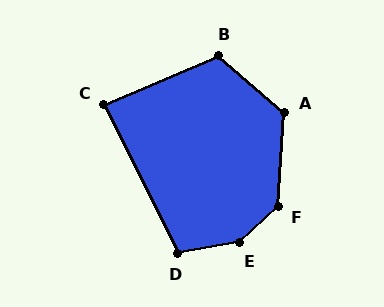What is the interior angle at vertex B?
Approximately 117 degrees (obtuse).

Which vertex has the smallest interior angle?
C, at approximately 87 degrees.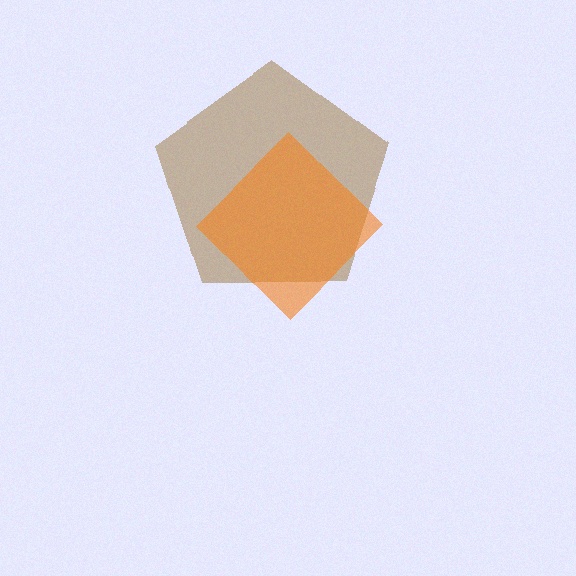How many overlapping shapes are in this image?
There are 2 overlapping shapes in the image.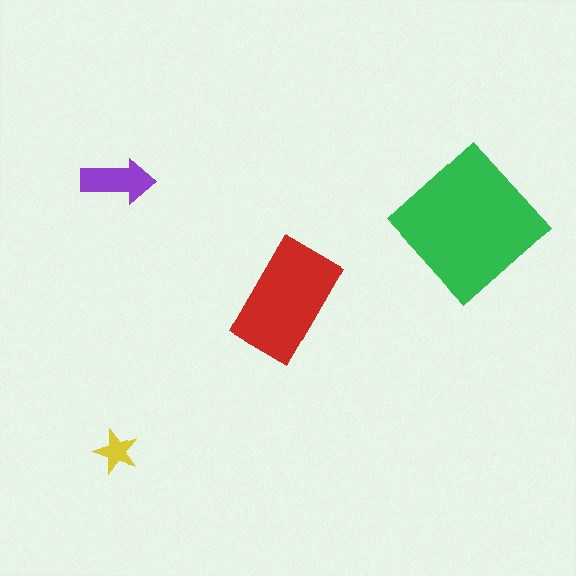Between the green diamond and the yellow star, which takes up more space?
The green diamond.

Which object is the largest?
The green diamond.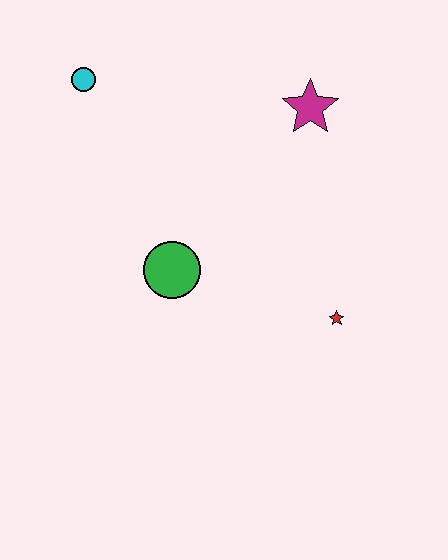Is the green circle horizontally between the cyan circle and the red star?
Yes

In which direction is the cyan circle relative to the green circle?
The cyan circle is above the green circle.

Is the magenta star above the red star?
Yes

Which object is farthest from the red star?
The cyan circle is farthest from the red star.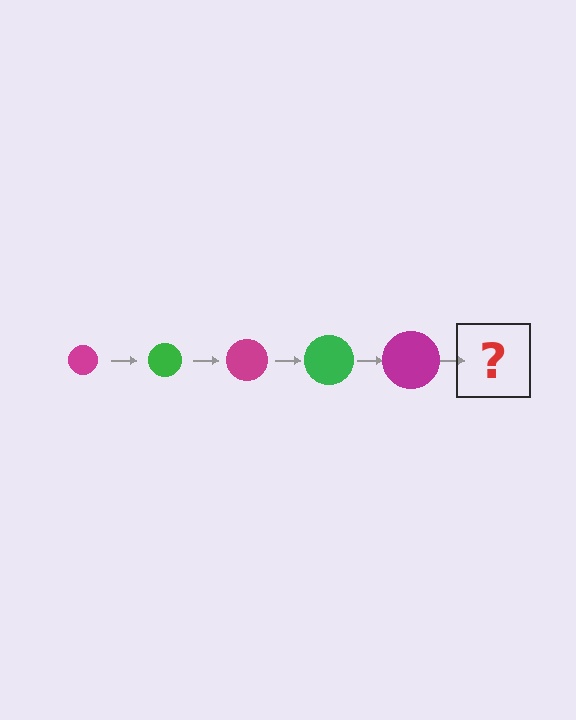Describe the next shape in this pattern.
It should be a green circle, larger than the previous one.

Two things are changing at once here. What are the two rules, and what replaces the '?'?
The two rules are that the circle grows larger each step and the color cycles through magenta and green. The '?' should be a green circle, larger than the previous one.